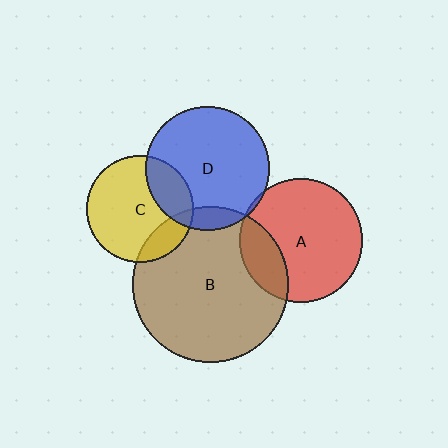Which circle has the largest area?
Circle B (brown).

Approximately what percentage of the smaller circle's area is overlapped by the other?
Approximately 10%.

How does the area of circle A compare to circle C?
Approximately 1.3 times.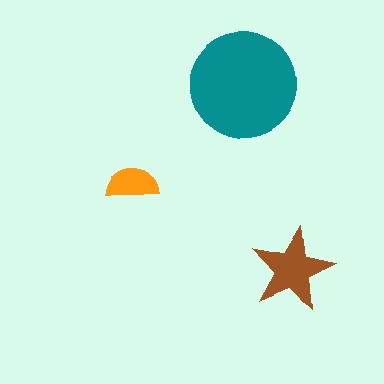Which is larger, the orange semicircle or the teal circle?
The teal circle.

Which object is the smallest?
The orange semicircle.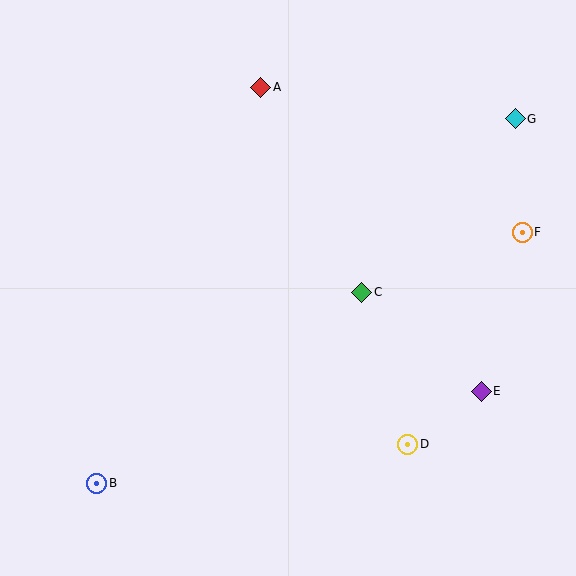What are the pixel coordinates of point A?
Point A is at (261, 87).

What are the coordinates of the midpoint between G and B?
The midpoint between G and B is at (306, 301).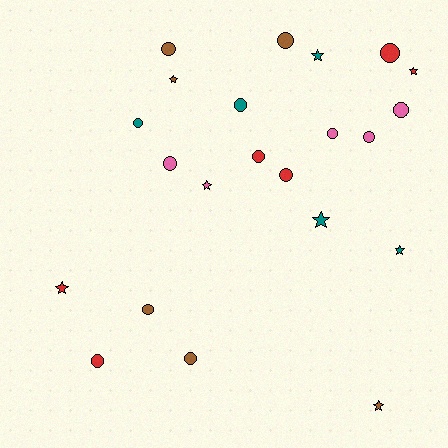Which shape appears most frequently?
Circle, with 14 objects.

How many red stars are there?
There are 2 red stars.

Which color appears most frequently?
Red, with 6 objects.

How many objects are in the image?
There are 22 objects.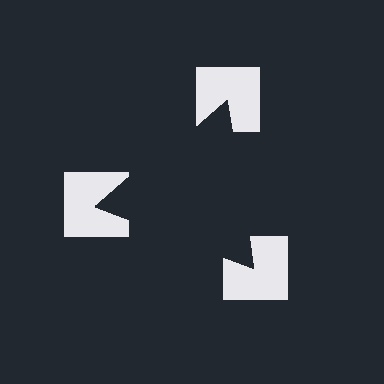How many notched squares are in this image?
There are 3 — one at each vertex of the illusory triangle.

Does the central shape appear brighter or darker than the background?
It typically appears slightly darker than the background, even though no actual brightness change is drawn.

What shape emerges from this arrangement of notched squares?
An illusory triangle — its edges are inferred from the aligned wedge cuts in the notched squares, not physically drawn.